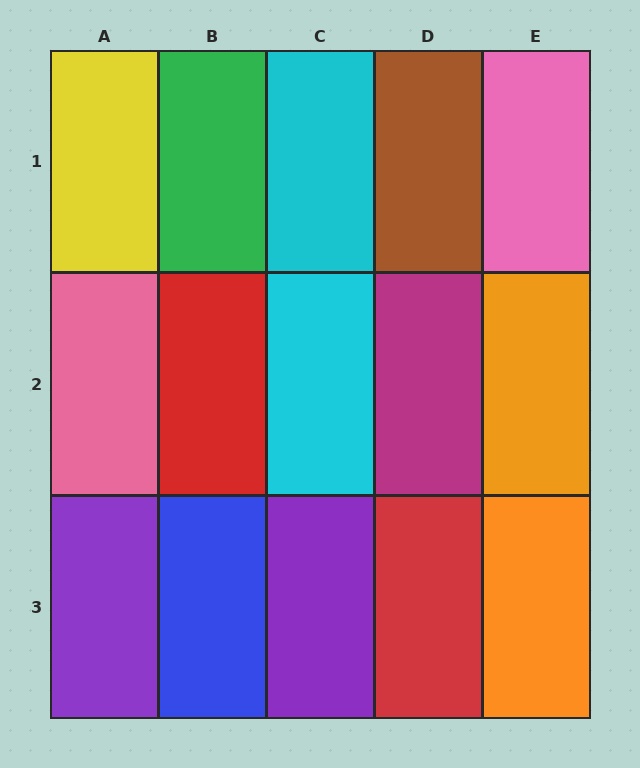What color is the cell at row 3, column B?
Blue.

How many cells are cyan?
2 cells are cyan.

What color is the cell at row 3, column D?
Red.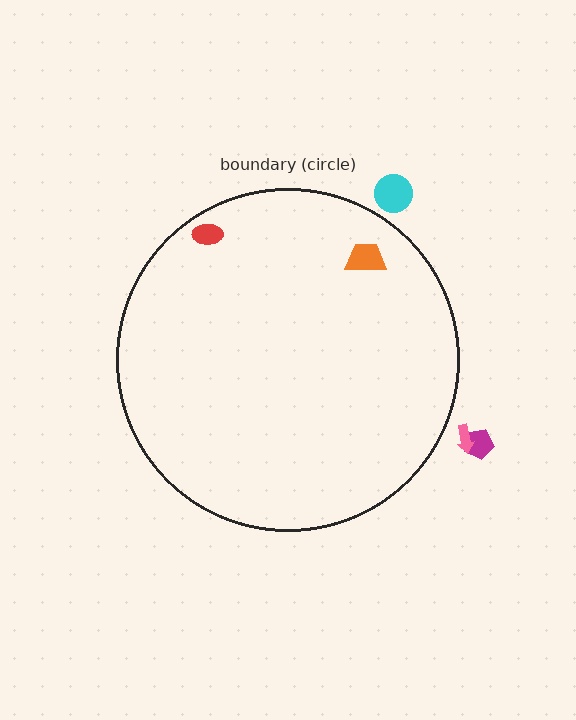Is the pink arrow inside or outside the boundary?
Outside.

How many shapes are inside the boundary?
2 inside, 3 outside.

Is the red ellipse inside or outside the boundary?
Inside.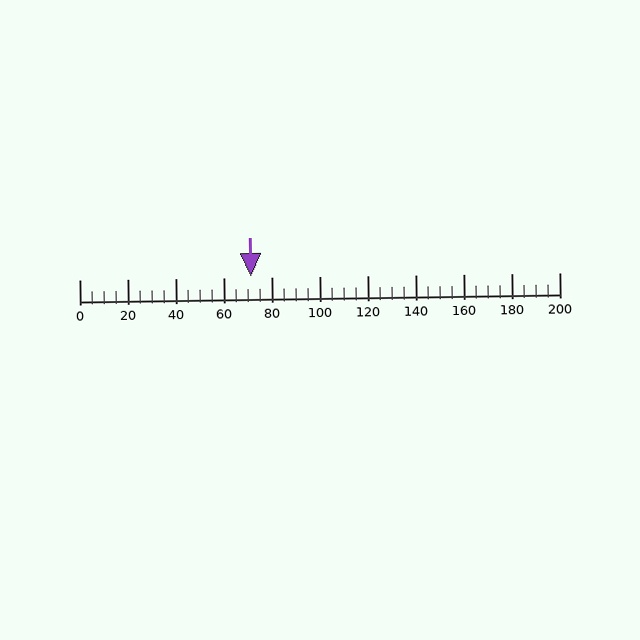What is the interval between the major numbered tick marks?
The major tick marks are spaced 20 units apart.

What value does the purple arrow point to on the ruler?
The purple arrow points to approximately 72.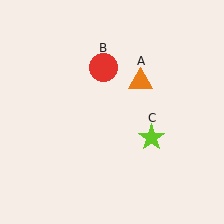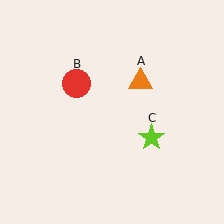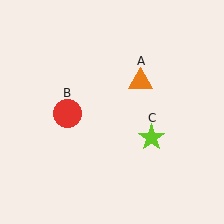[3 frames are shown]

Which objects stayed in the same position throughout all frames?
Orange triangle (object A) and lime star (object C) remained stationary.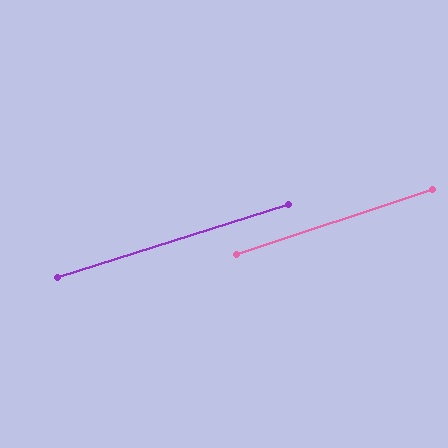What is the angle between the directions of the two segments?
Approximately 1 degree.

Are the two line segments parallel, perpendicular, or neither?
Parallel — their directions differ by only 0.9°.